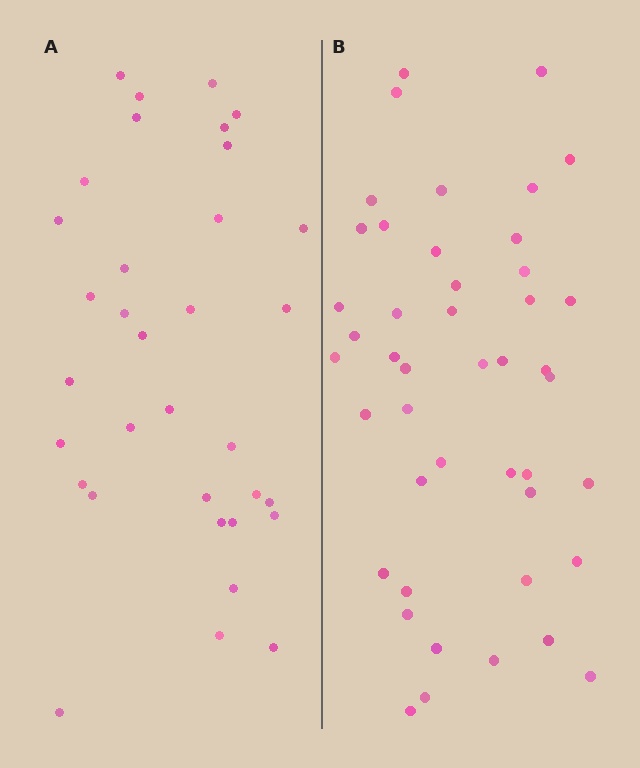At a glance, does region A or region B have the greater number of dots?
Region B (the right region) has more dots.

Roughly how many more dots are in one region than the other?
Region B has roughly 12 or so more dots than region A.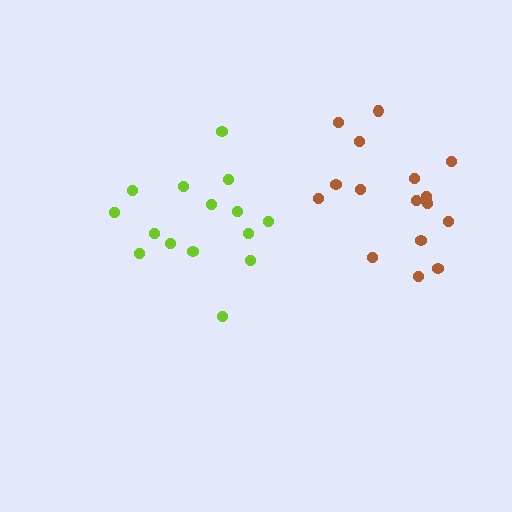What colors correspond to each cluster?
The clusters are colored: lime, brown.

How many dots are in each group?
Group 1: 15 dots, Group 2: 17 dots (32 total).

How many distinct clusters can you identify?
There are 2 distinct clusters.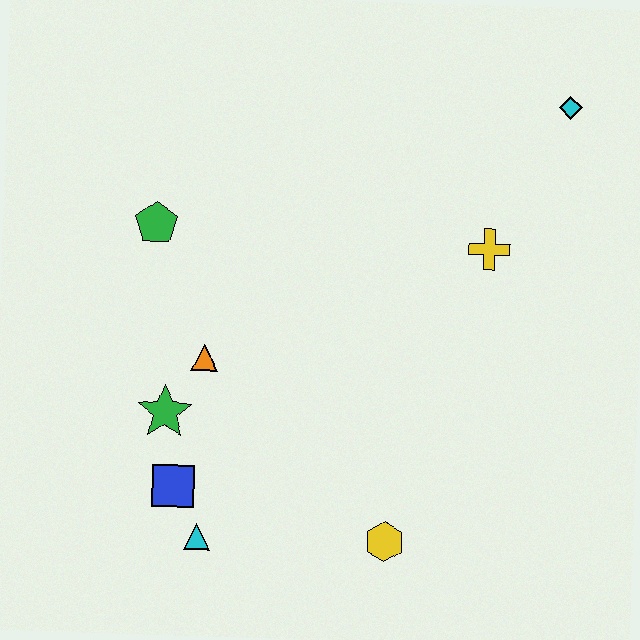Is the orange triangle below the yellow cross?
Yes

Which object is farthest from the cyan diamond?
The cyan triangle is farthest from the cyan diamond.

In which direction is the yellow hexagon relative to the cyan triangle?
The yellow hexagon is to the right of the cyan triangle.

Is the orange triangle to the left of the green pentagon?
No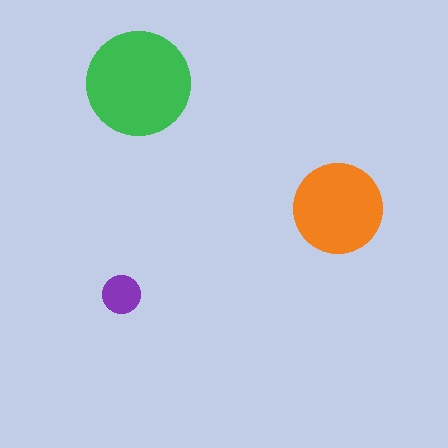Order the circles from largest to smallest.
the green one, the orange one, the purple one.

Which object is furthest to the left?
The purple circle is leftmost.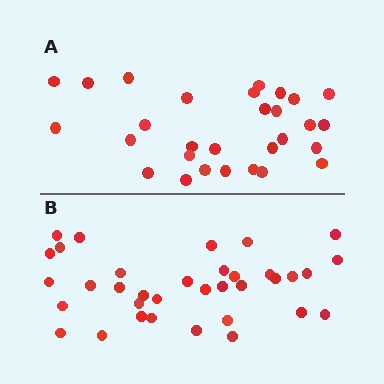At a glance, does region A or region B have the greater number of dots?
Region B (the bottom region) has more dots.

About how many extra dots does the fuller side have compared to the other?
Region B has about 6 more dots than region A.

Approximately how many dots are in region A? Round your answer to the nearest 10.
About 30 dots. (The exact count is 29, which rounds to 30.)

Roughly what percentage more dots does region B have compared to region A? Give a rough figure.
About 20% more.